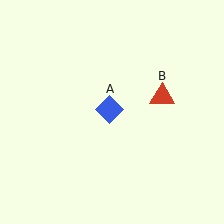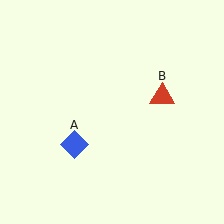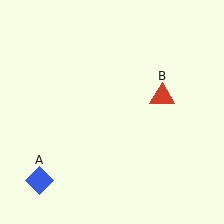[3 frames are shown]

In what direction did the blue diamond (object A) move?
The blue diamond (object A) moved down and to the left.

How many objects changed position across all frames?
1 object changed position: blue diamond (object A).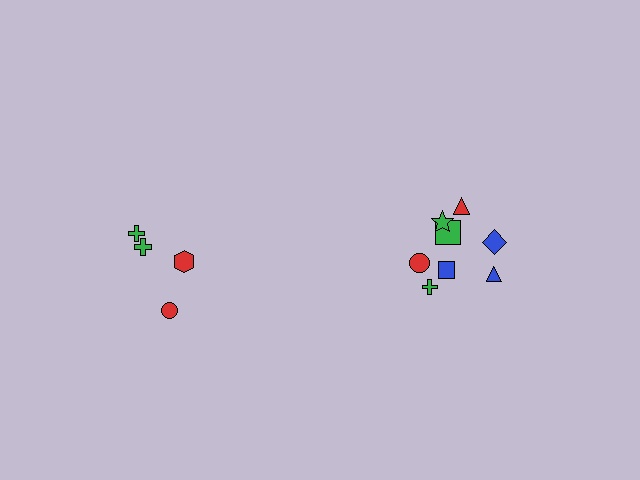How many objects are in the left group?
There are 4 objects.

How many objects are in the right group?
There are 8 objects.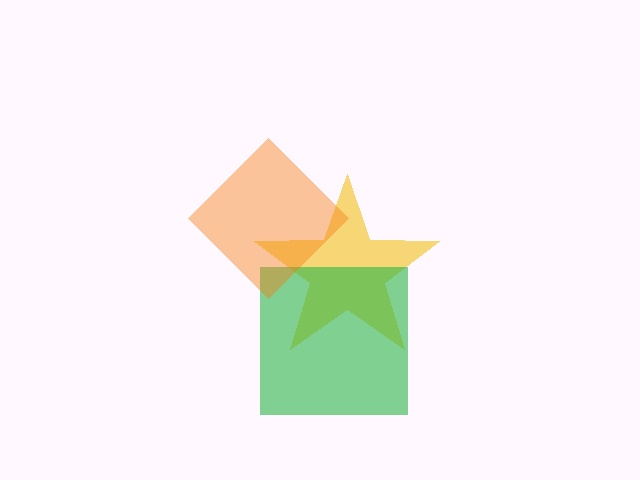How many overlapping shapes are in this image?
There are 3 overlapping shapes in the image.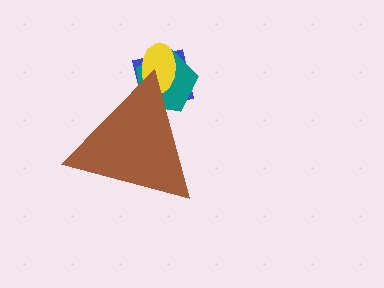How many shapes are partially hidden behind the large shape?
4 shapes are partially hidden.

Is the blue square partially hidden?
Yes, the blue square is partially hidden behind the brown triangle.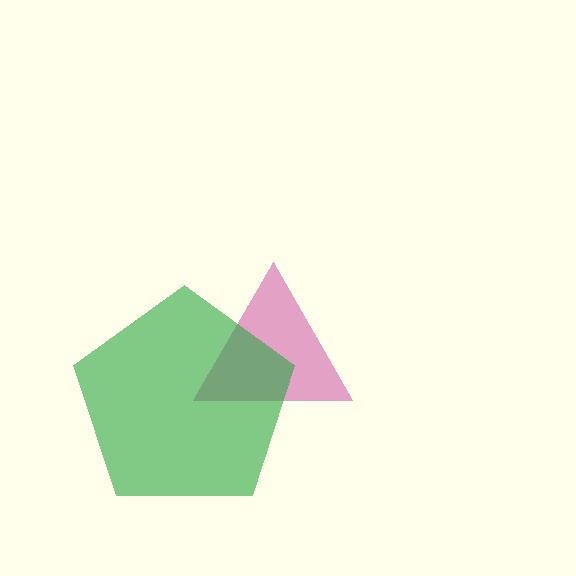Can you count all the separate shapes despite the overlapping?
Yes, there are 2 separate shapes.